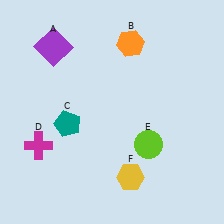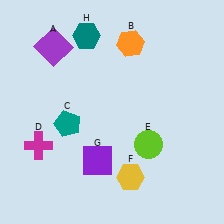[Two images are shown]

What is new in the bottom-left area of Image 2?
A purple square (G) was added in the bottom-left area of Image 2.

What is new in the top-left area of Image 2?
A teal hexagon (H) was added in the top-left area of Image 2.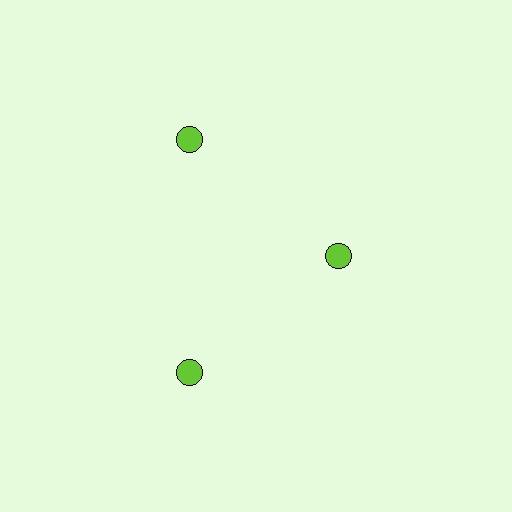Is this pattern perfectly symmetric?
No. The 3 lime circles are arranged in a ring, but one element near the 3 o'clock position is pulled inward toward the center, breaking the 3-fold rotational symmetry.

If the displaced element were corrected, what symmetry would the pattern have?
It would have 3-fold rotational symmetry — the pattern would map onto itself every 120 degrees.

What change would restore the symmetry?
The symmetry would be restored by moving it outward, back onto the ring so that all 3 circles sit at equal angles and equal distance from the center.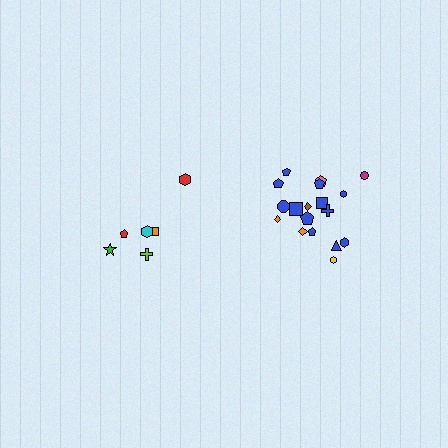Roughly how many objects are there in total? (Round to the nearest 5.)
Roughly 25 objects in total.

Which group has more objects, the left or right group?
The right group.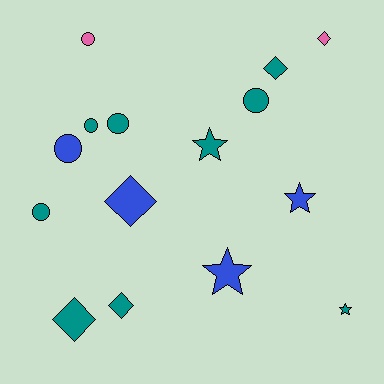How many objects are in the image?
There are 15 objects.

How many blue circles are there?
There is 1 blue circle.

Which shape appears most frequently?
Circle, with 6 objects.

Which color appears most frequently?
Teal, with 9 objects.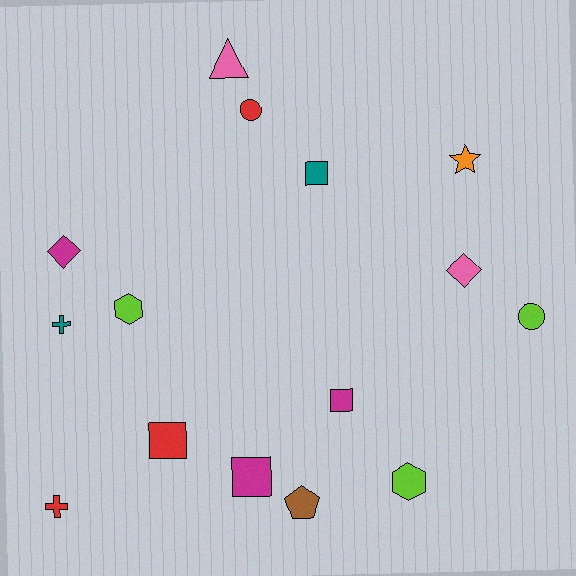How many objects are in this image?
There are 15 objects.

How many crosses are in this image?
There are 2 crosses.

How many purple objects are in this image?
There are no purple objects.